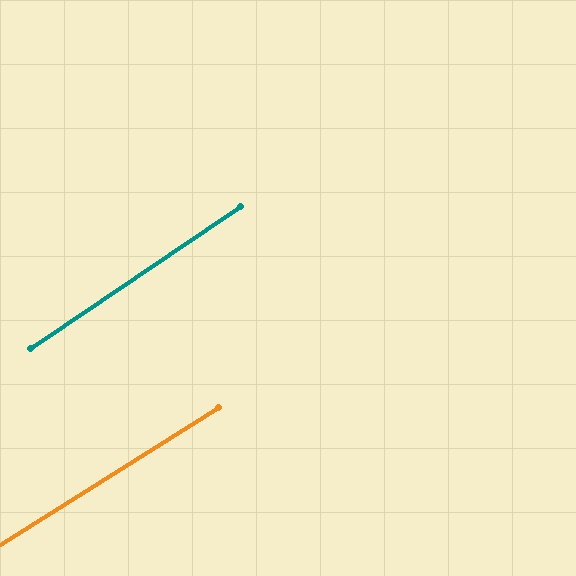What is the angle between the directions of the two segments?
Approximately 2 degrees.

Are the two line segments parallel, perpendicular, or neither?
Parallel — their directions differ by only 2.0°.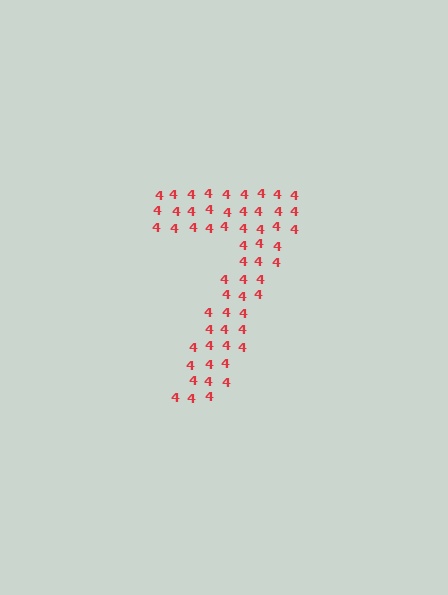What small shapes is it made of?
It is made of small digit 4's.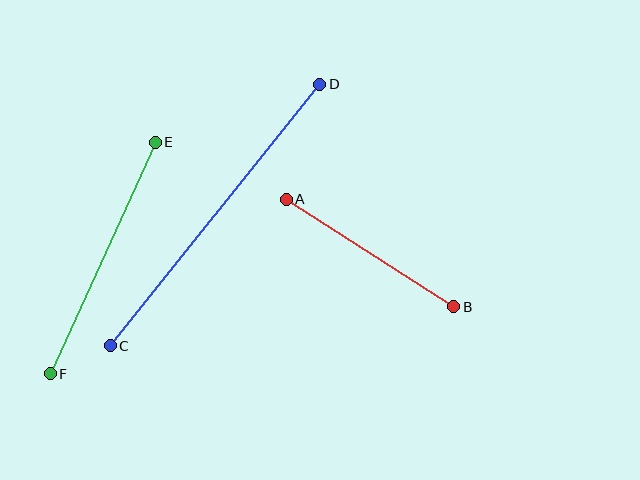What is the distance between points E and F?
The distance is approximately 254 pixels.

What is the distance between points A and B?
The distance is approximately 199 pixels.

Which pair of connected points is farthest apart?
Points C and D are farthest apart.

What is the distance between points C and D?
The distance is approximately 335 pixels.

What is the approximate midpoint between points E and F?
The midpoint is at approximately (103, 258) pixels.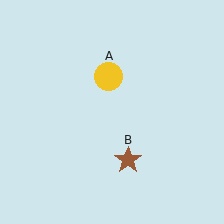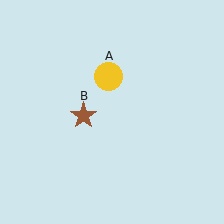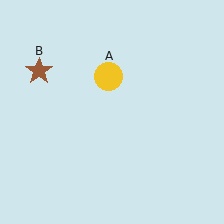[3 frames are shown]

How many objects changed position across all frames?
1 object changed position: brown star (object B).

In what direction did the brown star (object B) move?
The brown star (object B) moved up and to the left.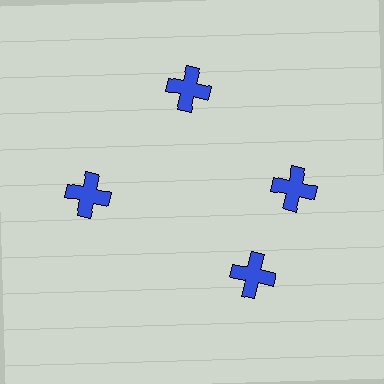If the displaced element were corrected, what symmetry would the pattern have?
It would have 4-fold rotational symmetry — the pattern would map onto itself every 90 degrees.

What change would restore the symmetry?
The symmetry would be restored by rotating it back into even spacing with its neighbors so that all 4 crosses sit at equal angles and equal distance from the center.